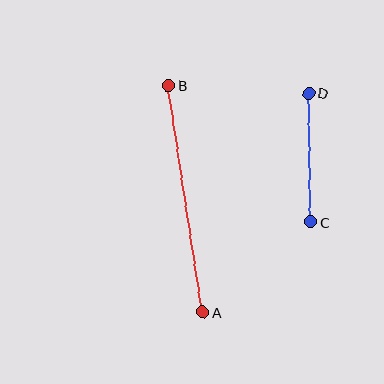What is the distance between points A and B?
The distance is approximately 229 pixels.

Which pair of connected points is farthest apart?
Points A and B are farthest apart.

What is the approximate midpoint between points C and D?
The midpoint is at approximately (310, 158) pixels.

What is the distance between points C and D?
The distance is approximately 129 pixels.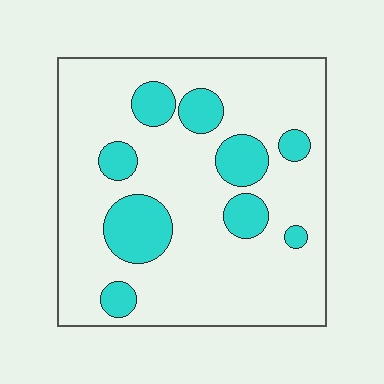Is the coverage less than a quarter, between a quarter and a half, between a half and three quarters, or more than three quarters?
Less than a quarter.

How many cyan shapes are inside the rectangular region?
9.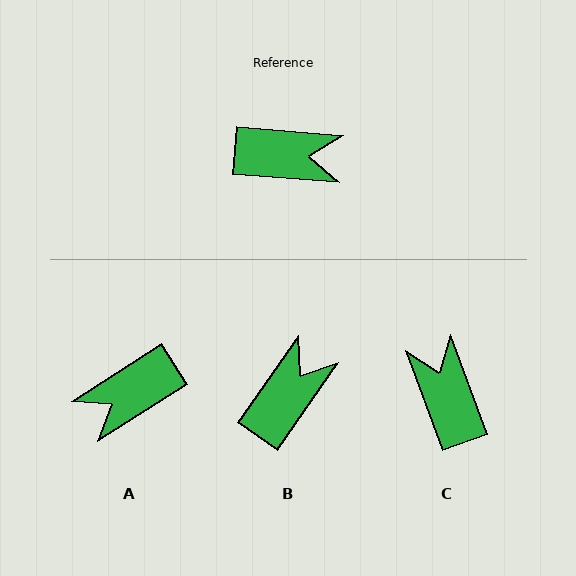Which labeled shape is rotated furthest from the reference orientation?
A, about 143 degrees away.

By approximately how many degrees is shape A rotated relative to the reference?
Approximately 143 degrees clockwise.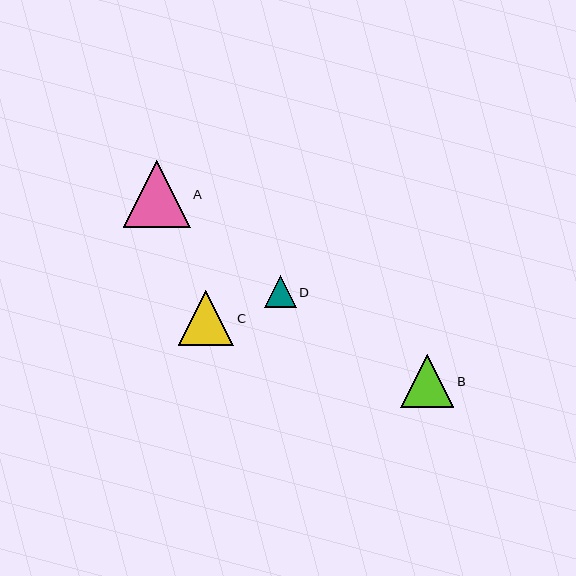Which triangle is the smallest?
Triangle D is the smallest with a size of approximately 32 pixels.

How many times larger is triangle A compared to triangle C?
Triangle A is approximately 1.2 times the size of triangle C.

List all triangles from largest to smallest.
From largest to smallest: A, C, B, D.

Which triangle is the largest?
Triangle A is the largest with a size of approximately 66 pixels.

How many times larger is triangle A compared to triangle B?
Triangle A is approximately 1.3 times the size of triangle B.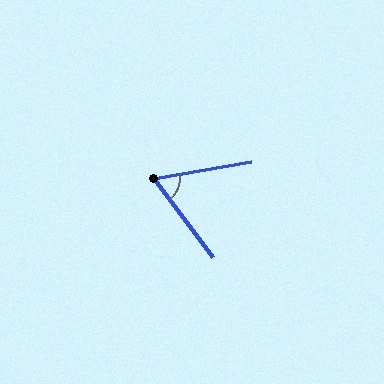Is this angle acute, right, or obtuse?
It is acute.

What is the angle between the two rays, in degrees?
Approximately 63 degrees.